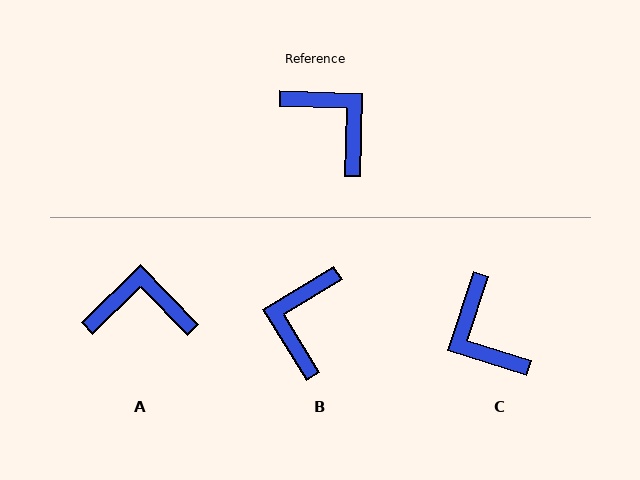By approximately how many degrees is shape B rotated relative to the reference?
Approximately 123 degrees counter-clockwise.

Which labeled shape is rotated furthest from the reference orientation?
C, about 164 degrees away.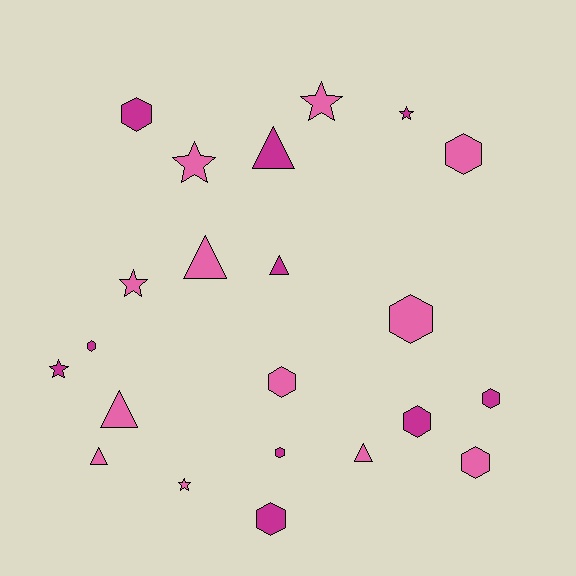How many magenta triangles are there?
There are 2 magenta triangles.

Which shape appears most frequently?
Hexagon, with 10 objects.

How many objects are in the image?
There are 22 objects.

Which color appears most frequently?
Pink, with 12 objects.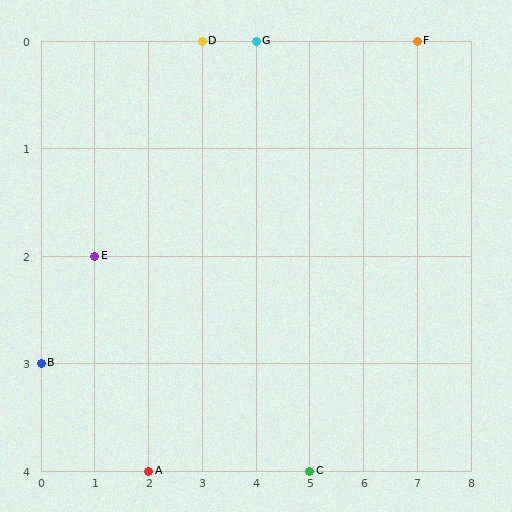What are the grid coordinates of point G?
Point G is at grid coordinates (4, 0).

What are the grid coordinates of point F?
Point F is at grid coordinates (7, 0).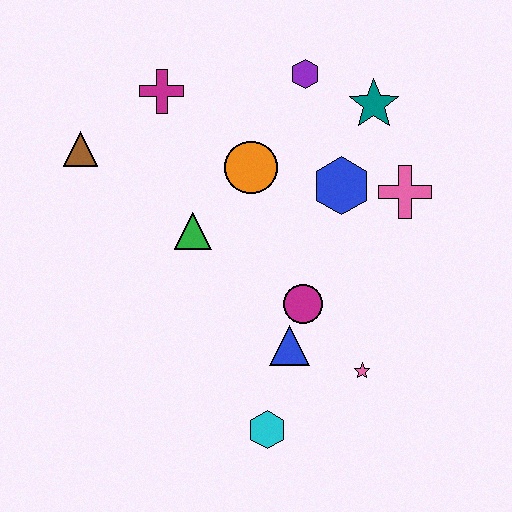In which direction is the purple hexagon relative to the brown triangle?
The purple hexagon is to the right of the brown triangle.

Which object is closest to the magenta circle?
The blue triangle is closest to the magenta circle.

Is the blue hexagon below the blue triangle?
No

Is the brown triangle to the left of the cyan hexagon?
Yes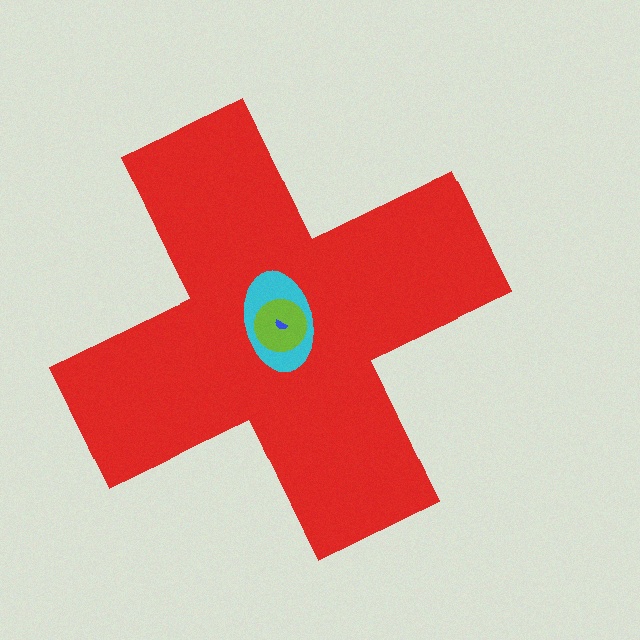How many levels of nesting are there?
4.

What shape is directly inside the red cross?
The cyan ellipse.